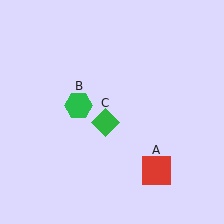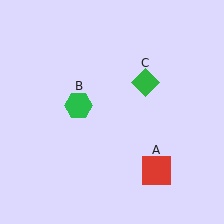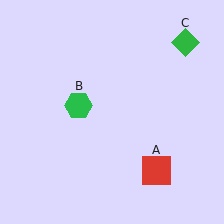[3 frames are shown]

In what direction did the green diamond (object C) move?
The green diamond (object C) moved up and to the right.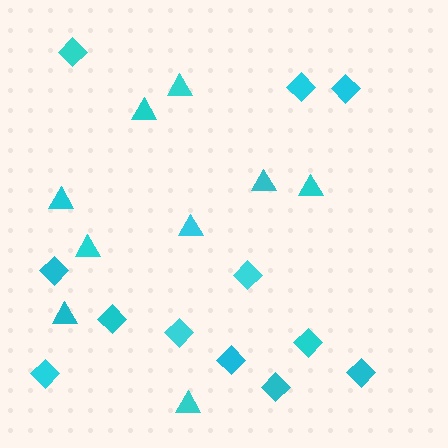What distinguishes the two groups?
There are 2 groups: one group of triangles (9) and one group of diamonds (12).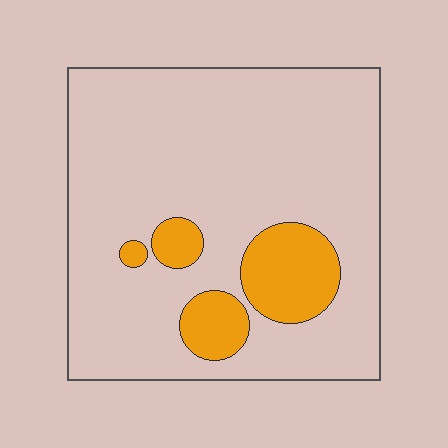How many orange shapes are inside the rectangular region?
4.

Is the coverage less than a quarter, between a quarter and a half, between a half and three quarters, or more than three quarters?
Less than a quarter.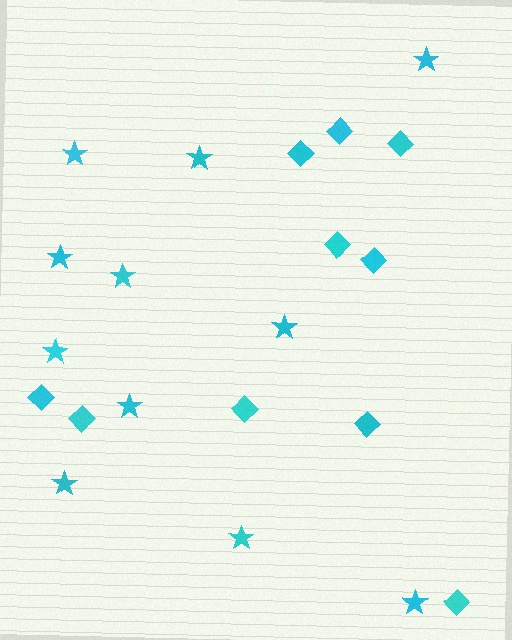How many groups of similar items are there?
There are 2 groups: one group of stars (11) and one group of diamonds (10).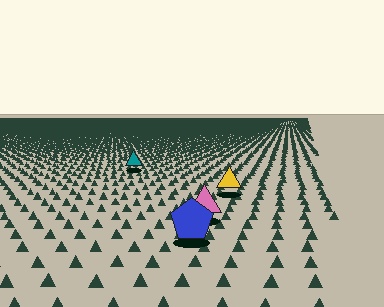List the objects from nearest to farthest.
From nearest to farthest: the blue pentagon, the pink triangle, the yellow triangle, the teal triangle.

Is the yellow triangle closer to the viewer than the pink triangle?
No. The pink triangle is closer — you can tell from the texture gradient: the ground texture is coarser near it.